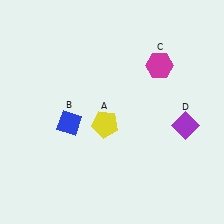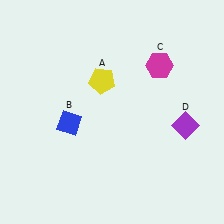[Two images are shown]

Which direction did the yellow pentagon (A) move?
The yellow pentagon (A) moved up.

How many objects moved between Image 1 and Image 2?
1 object moved between the two images.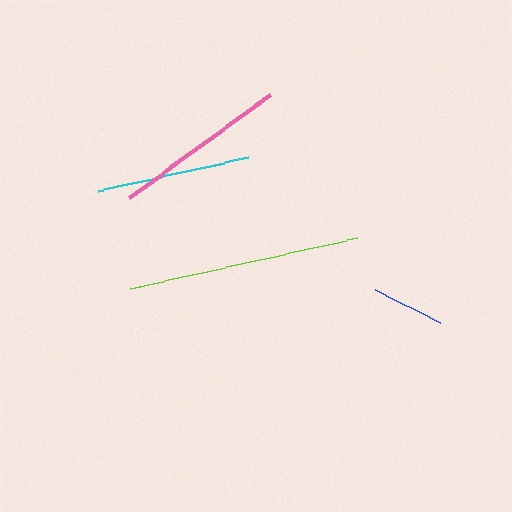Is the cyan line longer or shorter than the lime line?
The lime line is longer than the cyan line.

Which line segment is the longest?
The lime line is the longest at approximately 233 pixels.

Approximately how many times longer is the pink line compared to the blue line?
The pink line is approximately 2.4 times the length of the blue line.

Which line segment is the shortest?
The blue line is the shortest at approximately 73 pixels.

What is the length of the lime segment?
The lime segment is approximately 233 pixels long.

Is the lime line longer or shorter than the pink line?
The lime line is longer than the pink line.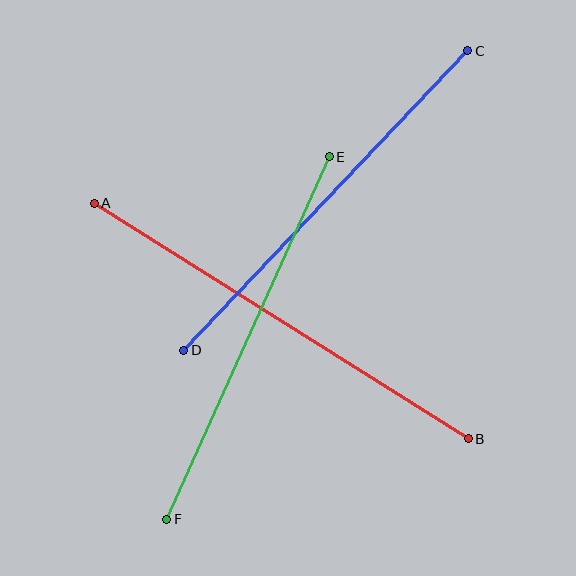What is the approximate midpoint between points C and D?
The midpoint is at approximately (326, 200) pixels.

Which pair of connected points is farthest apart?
Points A and B are farthest apart.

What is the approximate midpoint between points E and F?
The midpoint is at approximately (248, 338) pixels.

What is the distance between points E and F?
The distance is approximately 397 pixels.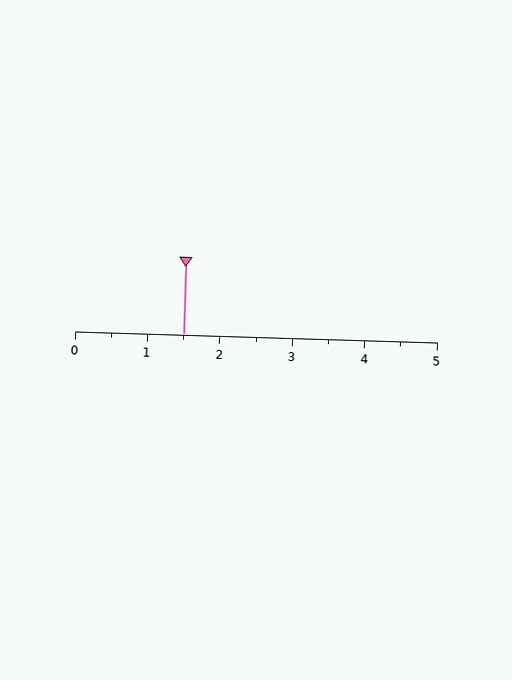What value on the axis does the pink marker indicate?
The marker indicates approximately 1.5.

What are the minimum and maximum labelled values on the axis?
The axis runs from 0 to 5.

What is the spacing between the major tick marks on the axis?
The major ticks are spaced 1 apart.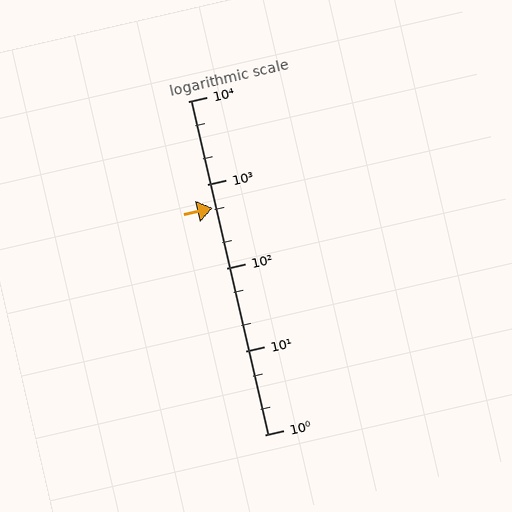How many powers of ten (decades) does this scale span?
The scale spans 4 decades, from 1 to 10000.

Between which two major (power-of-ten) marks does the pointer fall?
The pointer is between 100 and 1000.